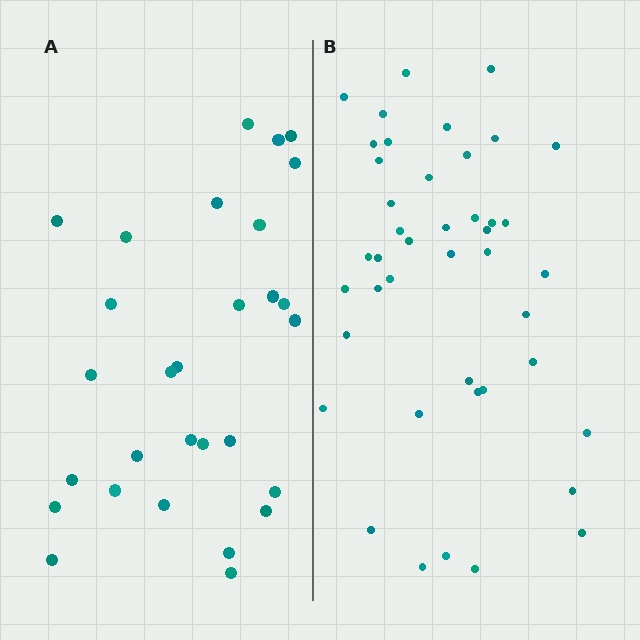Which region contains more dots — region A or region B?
Region B (the right region) has more dots.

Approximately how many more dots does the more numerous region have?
Region B has approximately 15 more dots than region A.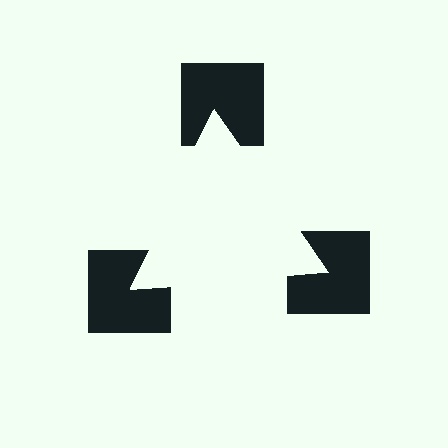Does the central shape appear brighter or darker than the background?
It typically appears slightly brighter than the background, even though no actual brightness change is drawn.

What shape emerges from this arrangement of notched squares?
An illusory triangle — its edges are inferred from the aligned wedge cuts in the notched squares, not physically drawn.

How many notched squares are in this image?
There are 3 — one at each vertex of the illusory triangle.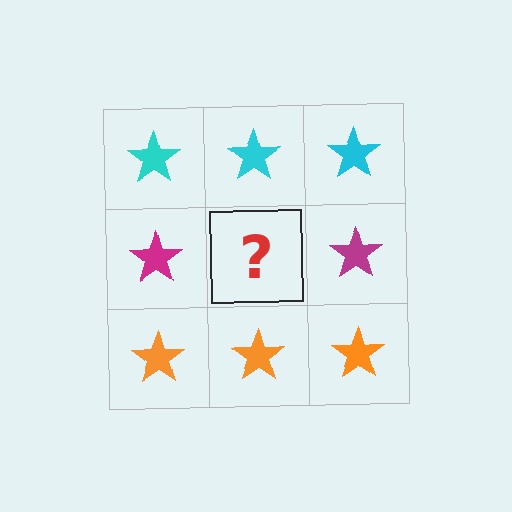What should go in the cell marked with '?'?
The missing cell should contain a magenta star.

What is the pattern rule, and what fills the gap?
The rule is that each row has a consistent color. The gap should be filled with a magenta star.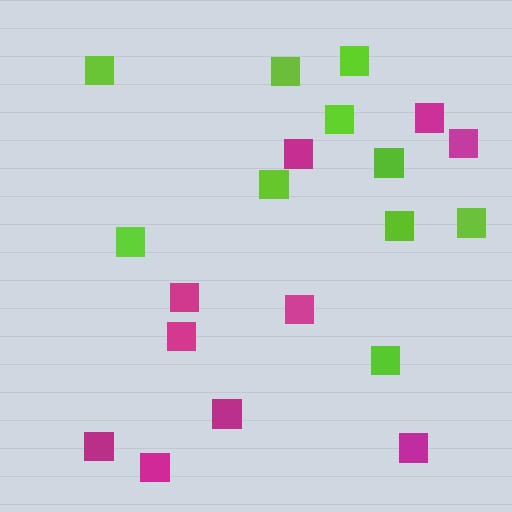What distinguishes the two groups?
There are 2 groups: one group of magenta squares (10) and one group of lime squares (10).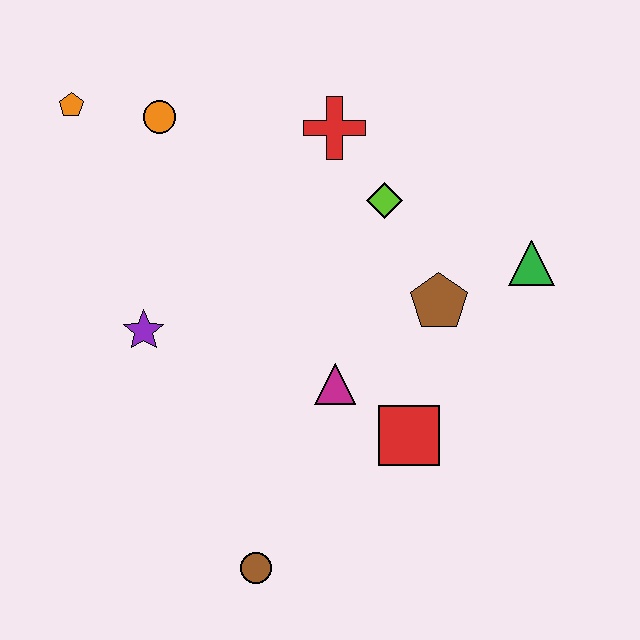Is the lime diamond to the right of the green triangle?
No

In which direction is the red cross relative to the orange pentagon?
The red cross is to the right of the orange pentagon.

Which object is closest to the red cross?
The lime diamond is closest to the red cross.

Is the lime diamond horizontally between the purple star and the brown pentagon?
Yes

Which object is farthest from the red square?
The orange pentagon is farthest from the red square.